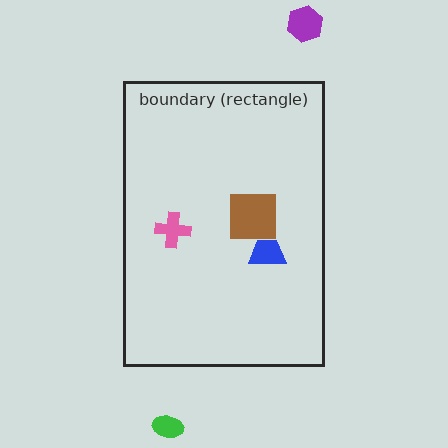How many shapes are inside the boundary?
3 inside, 2 outside.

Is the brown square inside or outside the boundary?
Inside.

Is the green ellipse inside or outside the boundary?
Outside.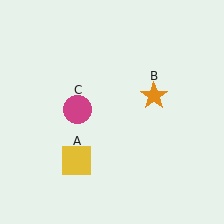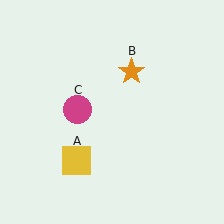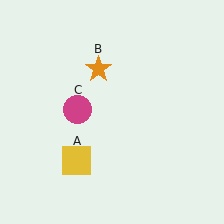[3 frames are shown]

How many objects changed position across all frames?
1 object changed position: orange star (object B).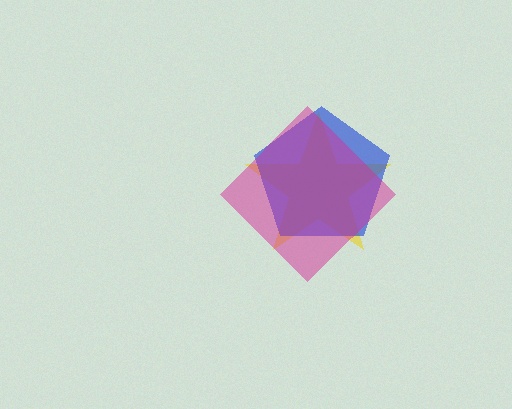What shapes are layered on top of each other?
The layered shapes are: a yellow star, a blue pentagon, a magenta diamond.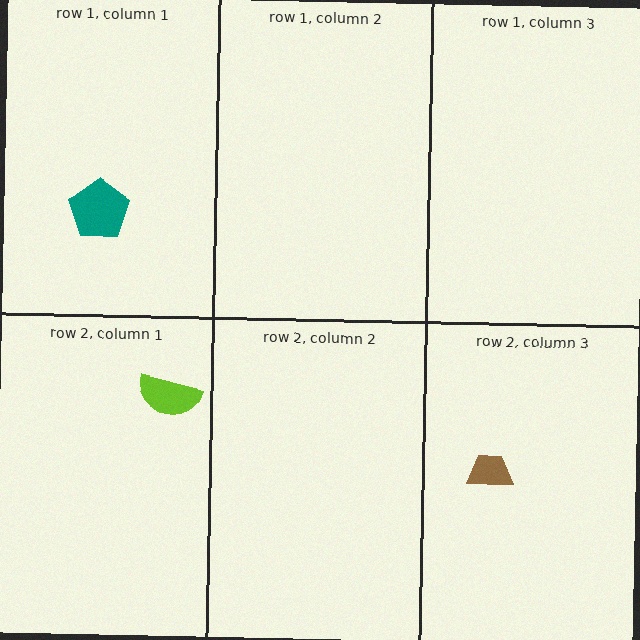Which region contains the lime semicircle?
The row 2, column 1 region.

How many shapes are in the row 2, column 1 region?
1.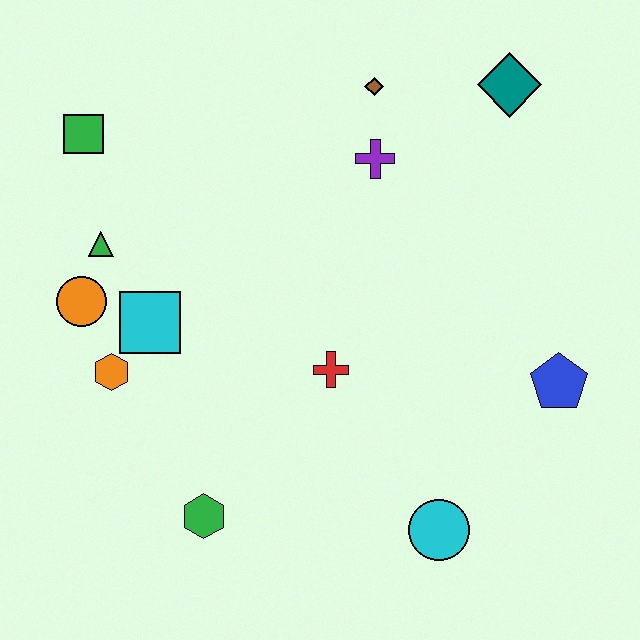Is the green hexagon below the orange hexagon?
Yes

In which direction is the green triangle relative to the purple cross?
The green triangle is to the left of the purple cross.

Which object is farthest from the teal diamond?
The green hexagon is farthest from the teal diamond.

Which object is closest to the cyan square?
The orange hexagon is closest to the cyan square.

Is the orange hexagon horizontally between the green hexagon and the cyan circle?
No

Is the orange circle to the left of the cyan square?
Yes